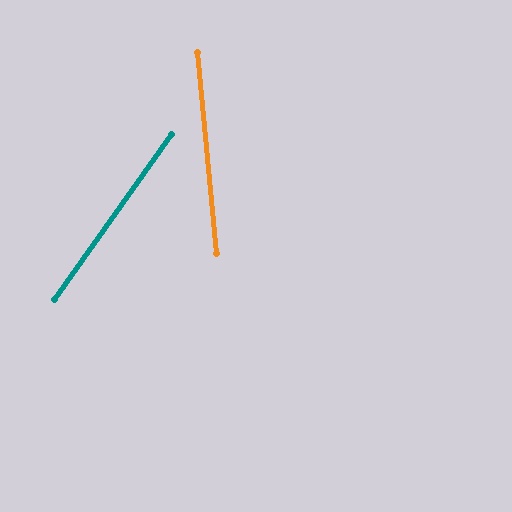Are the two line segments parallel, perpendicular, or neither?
Neither parallel nor perpendicular — they differ by about 41°.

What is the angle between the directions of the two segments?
Approximately 41 degrees.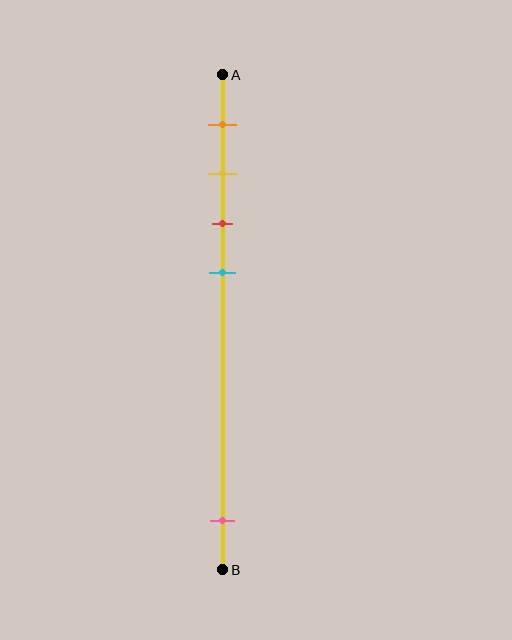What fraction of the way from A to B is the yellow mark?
The yellow mark is approximately 20% (0.2) of the way from A to B.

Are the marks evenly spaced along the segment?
No, the marks are not evenly spaced.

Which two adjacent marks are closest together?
The yellow and red marks are the closest adjacent pair.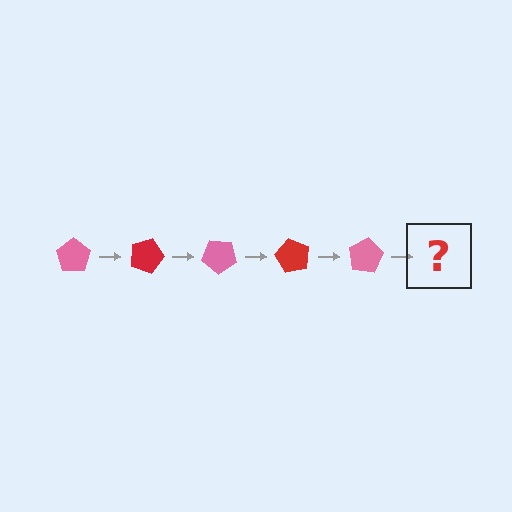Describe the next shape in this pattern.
It should be a red pentagon, rotated 100 degrees from the start.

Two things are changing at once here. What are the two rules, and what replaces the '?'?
The two rules are that it rotates 20 degrees each step and the color cycles through pink and red. The '?' should be a red pentagon, rotated 100 degrees from the start.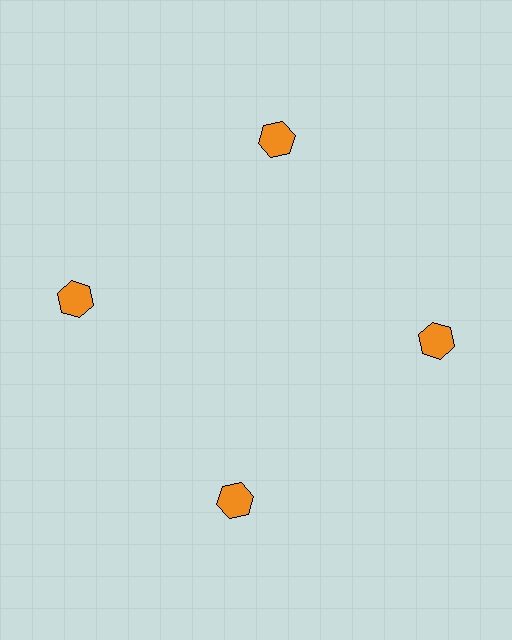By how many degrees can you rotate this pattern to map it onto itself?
The pattern maps onto itself every 90 degrees of rotation.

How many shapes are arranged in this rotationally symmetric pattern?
There are 4 shapes, arranged in 4 groups of 1.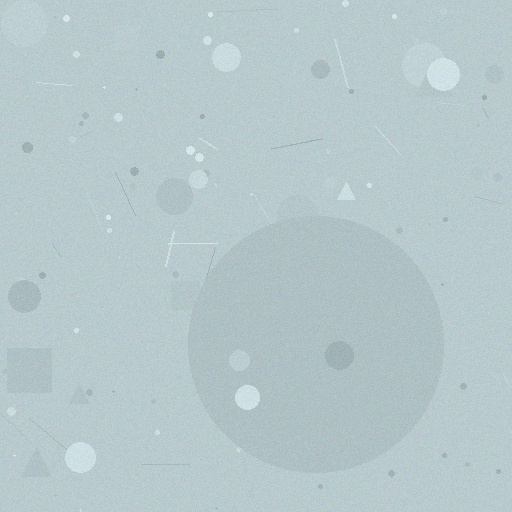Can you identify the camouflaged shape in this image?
The camouflaged shape is a circle.